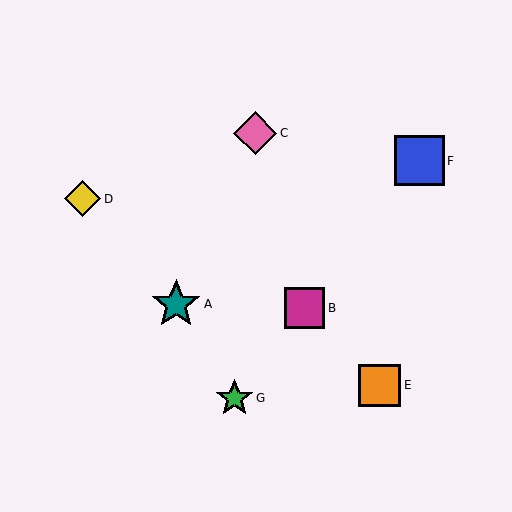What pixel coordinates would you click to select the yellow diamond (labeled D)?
Click at (83, 199) to select the yellow diamond D.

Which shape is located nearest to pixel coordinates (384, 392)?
The orange square (labeled E) at (380, 385) is nearest to that location.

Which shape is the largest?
The teal star (labeled A) is the largest.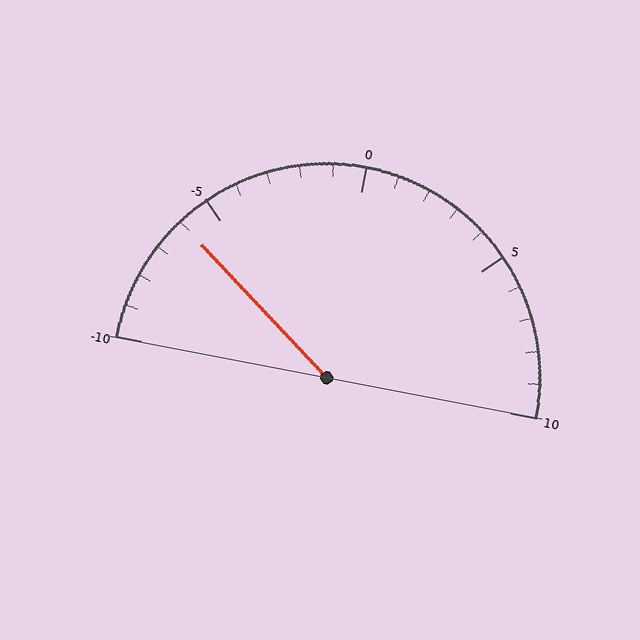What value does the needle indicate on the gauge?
The needle indicates approximately -6.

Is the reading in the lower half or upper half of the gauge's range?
The reading is in the lower half of the range (-10 to 10).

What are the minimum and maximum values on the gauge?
The gauge ranges from -10 to 10.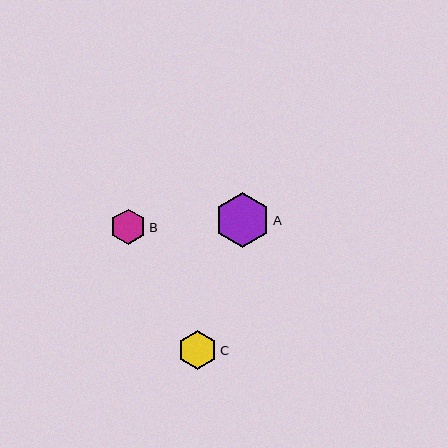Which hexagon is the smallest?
Hexagon B is the smallest with a size of approximately 35 pixels.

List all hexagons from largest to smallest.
From largest to smallest: A, C, B.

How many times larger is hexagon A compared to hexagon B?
Hexagon A is approximately 1.6 times the size of hexagon B.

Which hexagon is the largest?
Hexagon A is the largest with a size of approximately 55 pixels.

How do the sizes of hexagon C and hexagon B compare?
Hexagon C and hexagon B are approximately the same size.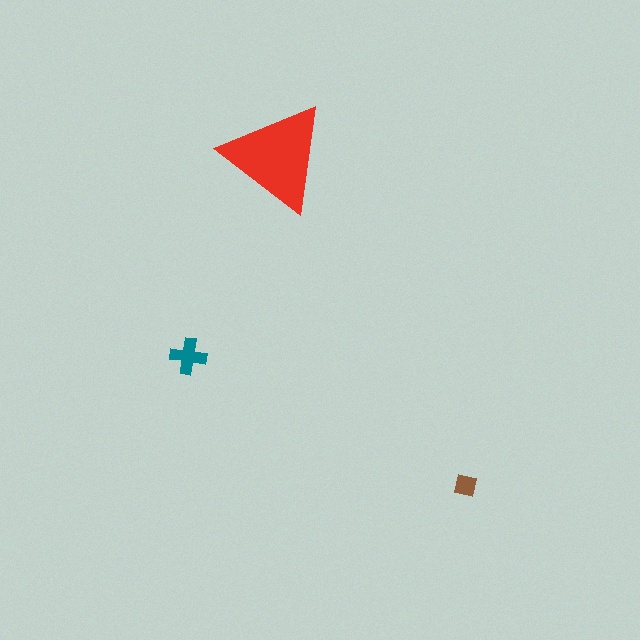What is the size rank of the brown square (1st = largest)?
3rd.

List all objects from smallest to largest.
The brown square, the teal cross, the red triangle.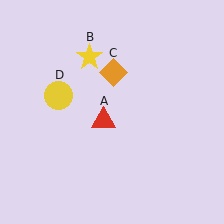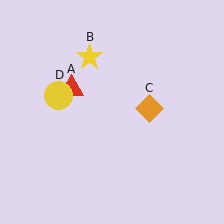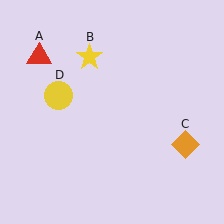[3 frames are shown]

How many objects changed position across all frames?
2 objects changed position: red triangle (object A), orange diamond (object C).